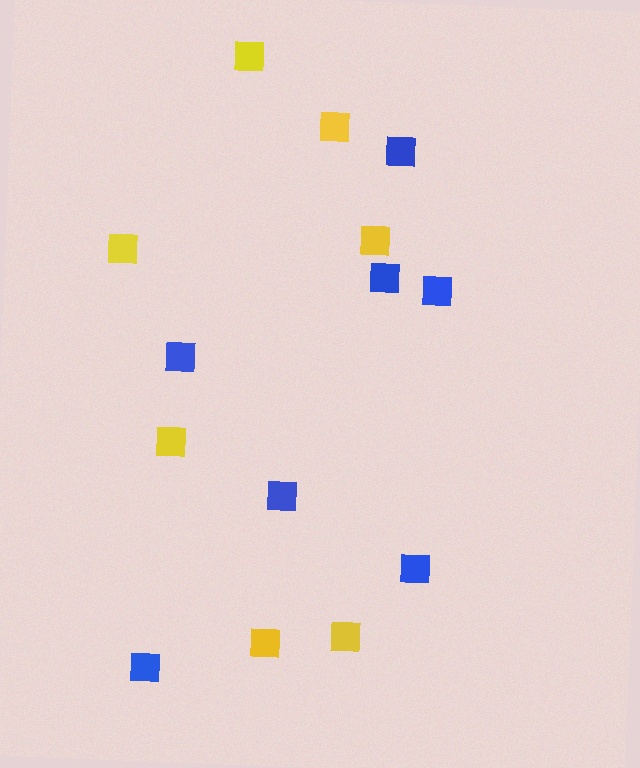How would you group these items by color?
There are 2 groups: one group of yellow squares (7) and one group of blue squares (7).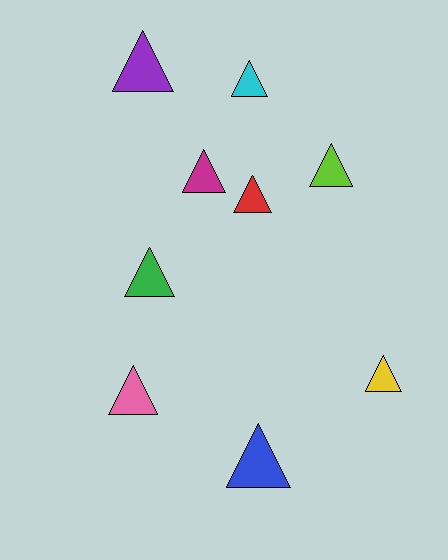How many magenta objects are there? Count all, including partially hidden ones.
There is 1 magenta object.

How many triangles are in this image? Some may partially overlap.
There are 9 triangles.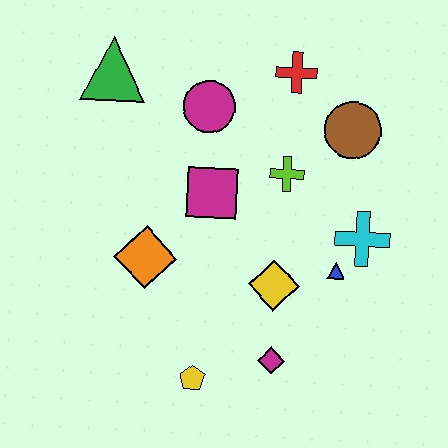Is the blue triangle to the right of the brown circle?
No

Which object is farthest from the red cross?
The yellow pentagon is farthest from the red cross.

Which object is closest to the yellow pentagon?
The magenta diamond is closest to the yellow pentagon.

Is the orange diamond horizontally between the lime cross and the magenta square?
No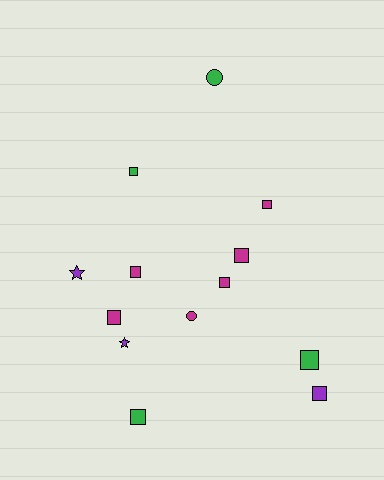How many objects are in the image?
There are 13 objects.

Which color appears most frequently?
Magenta, with 6 objects.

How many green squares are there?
There are 3 green squares.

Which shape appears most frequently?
Square, with 9 objects.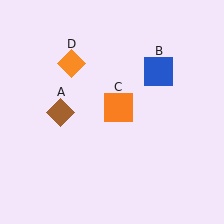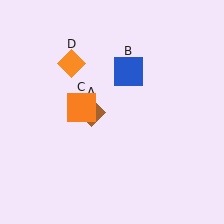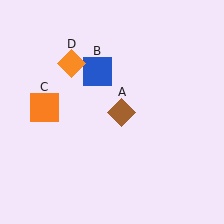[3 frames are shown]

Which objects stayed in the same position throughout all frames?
Orange diamond (object D) remained stationary.